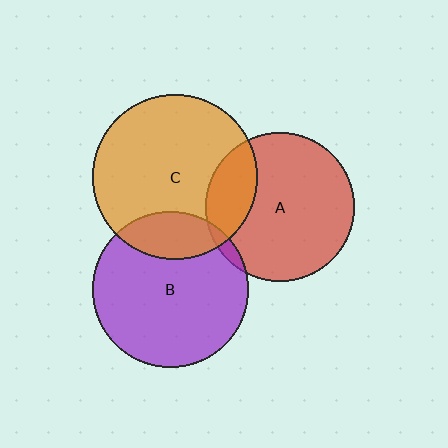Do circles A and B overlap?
Yes.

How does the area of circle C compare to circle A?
Approximately 1.2 times.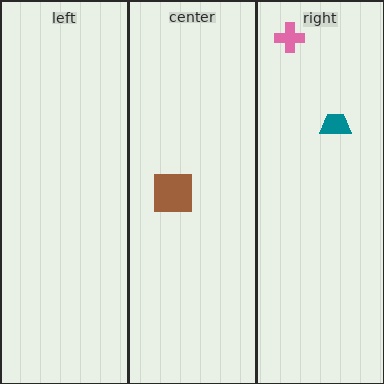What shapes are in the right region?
The teal trapezoid, the pink cross.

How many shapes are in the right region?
2.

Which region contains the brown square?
The center region.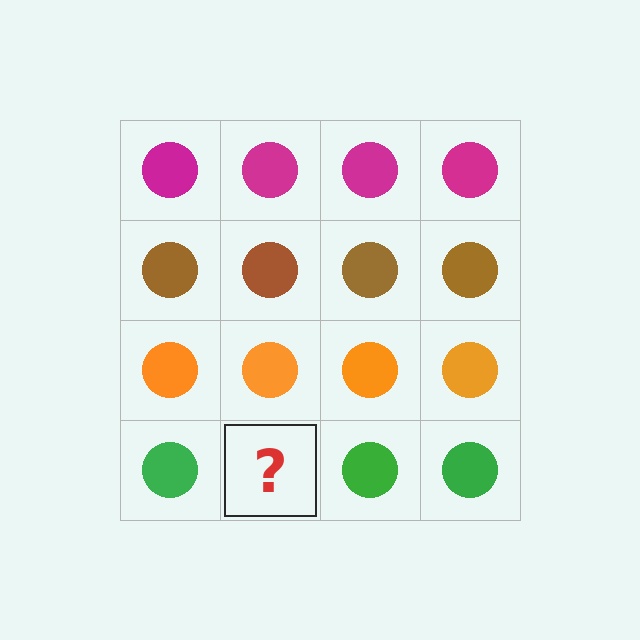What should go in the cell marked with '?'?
The missing cell should contain a green circle.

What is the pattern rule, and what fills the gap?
The rule is that each row has a consistent color. The gap should be filled with a green circle.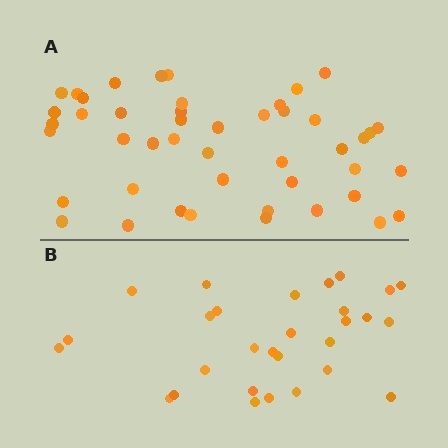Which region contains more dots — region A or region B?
Region A (the top region) has more dots.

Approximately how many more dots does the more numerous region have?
Region A has approximately 15 more dots than region B.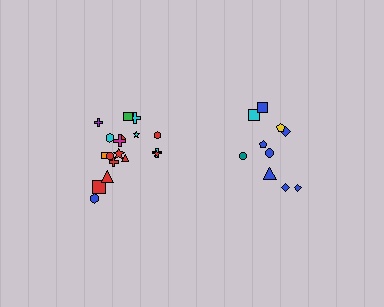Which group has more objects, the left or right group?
The left group.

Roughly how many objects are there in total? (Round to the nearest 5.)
Roughly 30 objects in total.